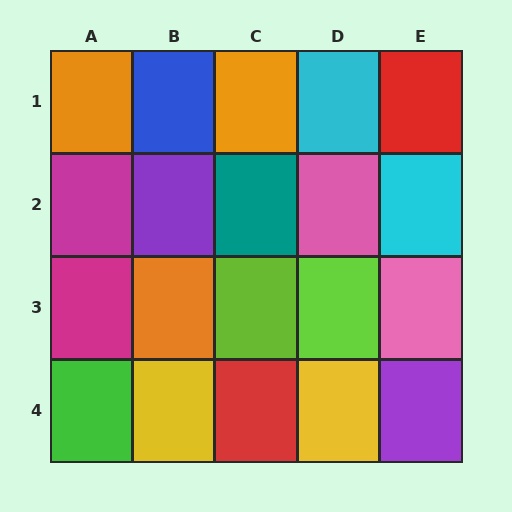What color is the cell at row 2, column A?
Magenta.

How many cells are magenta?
2 cells are magenta.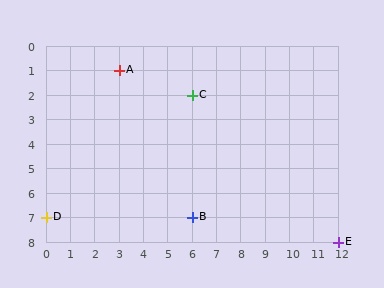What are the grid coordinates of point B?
Point B is at grid coordinates (6, 7).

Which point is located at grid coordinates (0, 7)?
Point D is at (0, 7).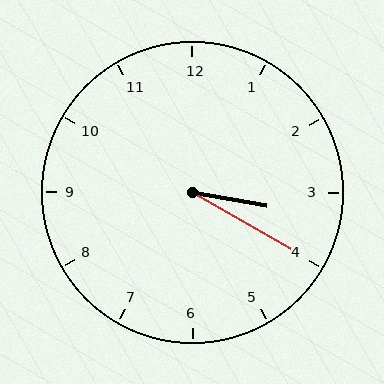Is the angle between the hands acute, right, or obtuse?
It is acute.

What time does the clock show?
3:20.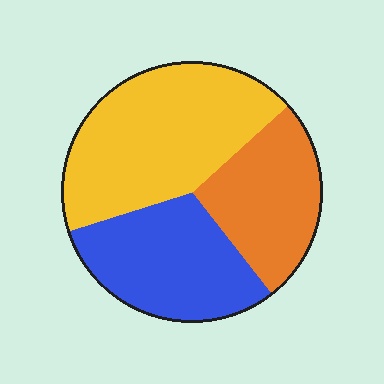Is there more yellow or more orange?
Yellow.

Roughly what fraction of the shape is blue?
Blue covers about 30% of the shape.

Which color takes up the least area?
Orange, at roughly 25%.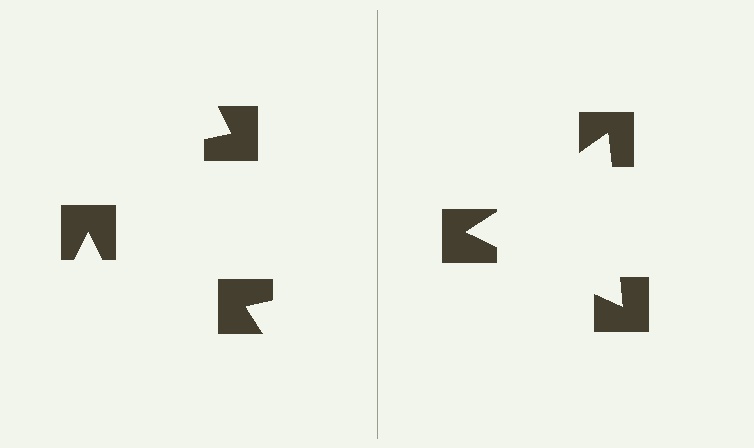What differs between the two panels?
The notched squares are positioned identically on both sides; only the wedge orientations differ. On the right they align to a triangle; on the left they are misaligned.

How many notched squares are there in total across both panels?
6 — 3 on each side.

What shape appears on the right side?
An illusory triangle.